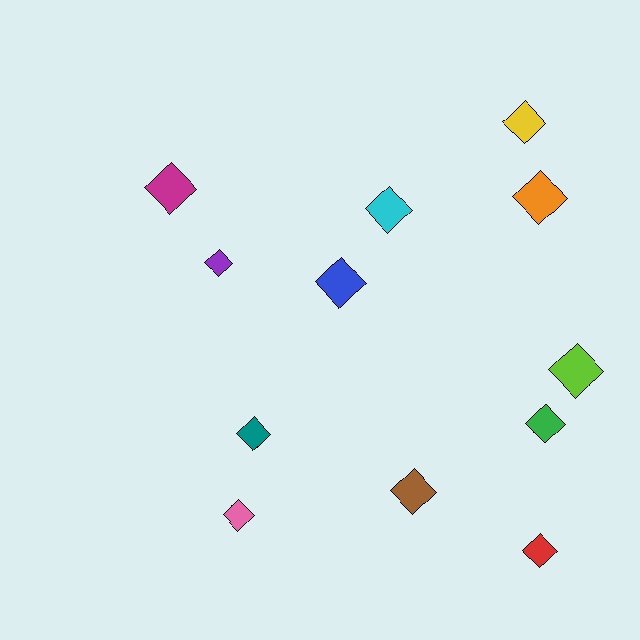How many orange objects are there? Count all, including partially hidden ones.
There is 1 orange object.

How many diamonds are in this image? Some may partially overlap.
There are 12 diamonds.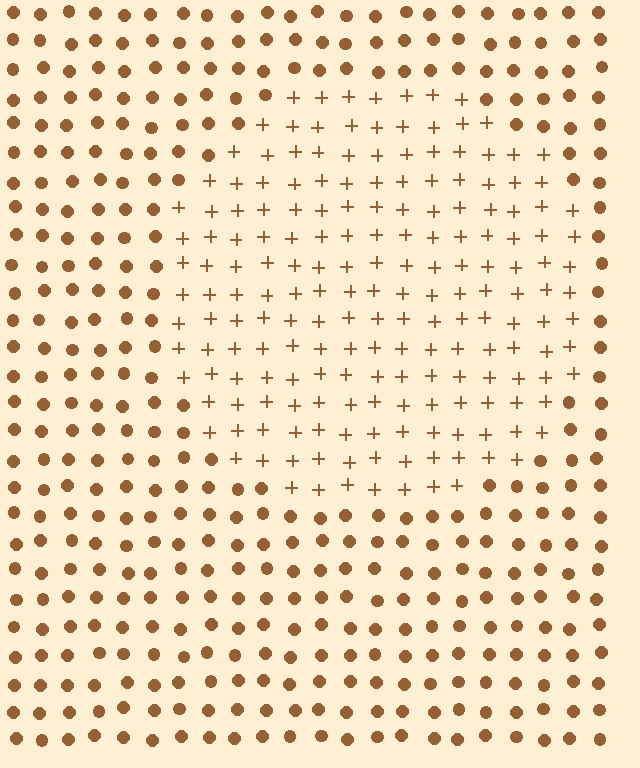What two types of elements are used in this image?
The image uses plus signs inside the circle region and circles outside it.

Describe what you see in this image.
The image is filled with small brown elements arranged in a uniform grid. A circle-shaped region contains plus signs, while the surrounding area contains circles. The boundary is defined purely by the change in element shape.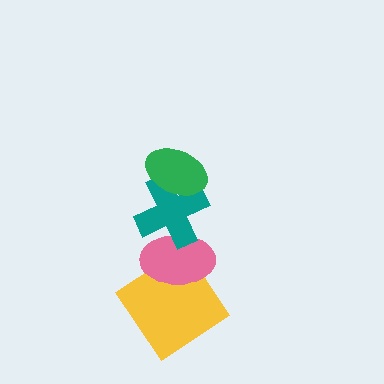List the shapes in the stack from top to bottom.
From top to bottom: the green ellipse, the teal cross, the pink ellipse, the yellow diamond.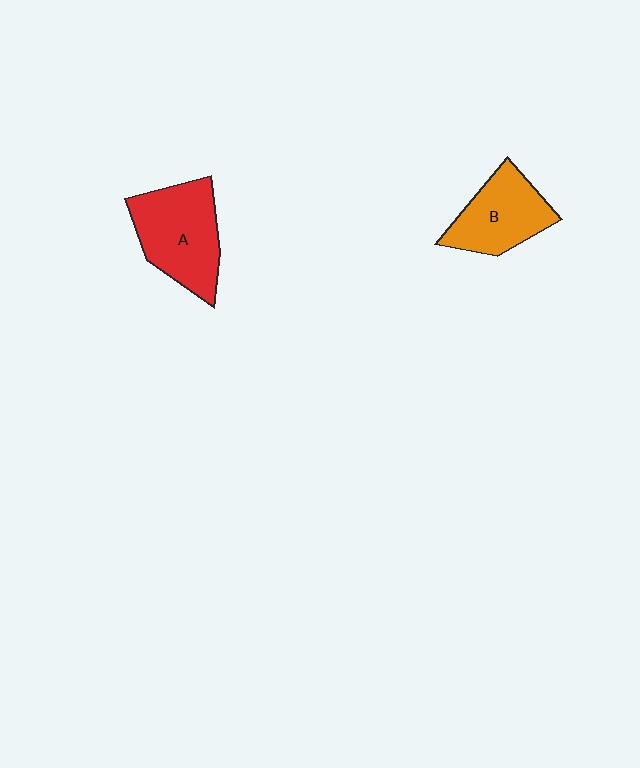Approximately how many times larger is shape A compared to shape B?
Approximately 1.3 times.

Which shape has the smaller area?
Shape B (orange).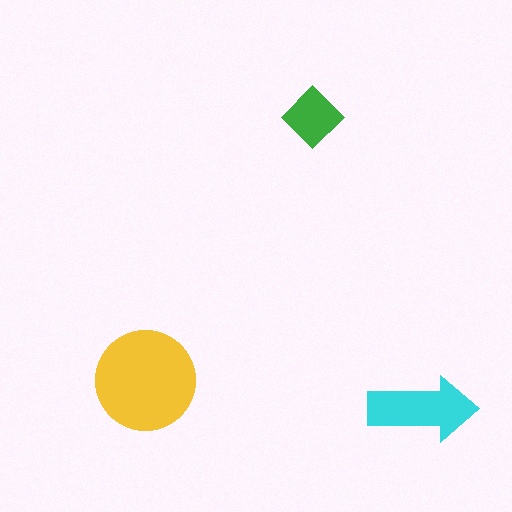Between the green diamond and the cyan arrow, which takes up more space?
The cyan arrow.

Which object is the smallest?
The green diamond.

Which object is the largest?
The yellow circle.